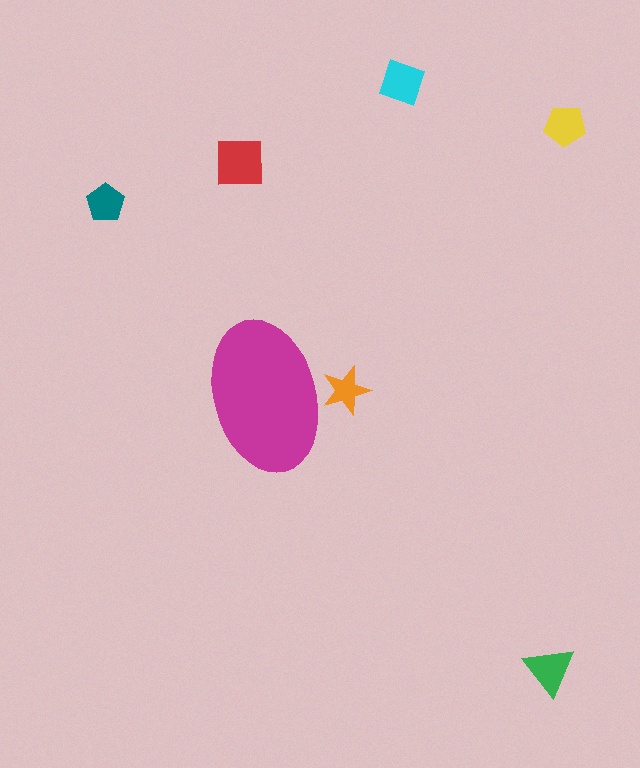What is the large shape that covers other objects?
A magenta ellipse.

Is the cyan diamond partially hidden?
No, the cyan diamond is fully visible.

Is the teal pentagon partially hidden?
No, the teal pentagon is fully visible.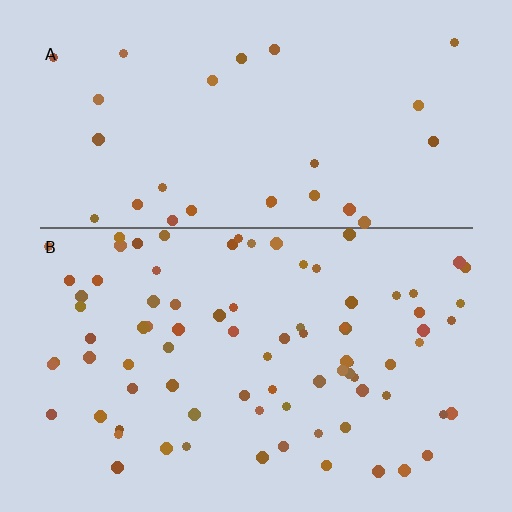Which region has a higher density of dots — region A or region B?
B (the bottom).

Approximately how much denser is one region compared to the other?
Approximately 2.9× — region B over region A.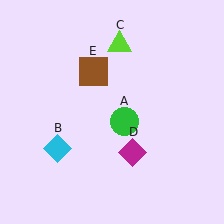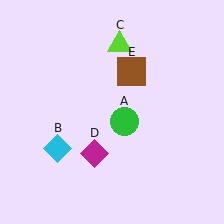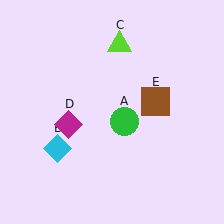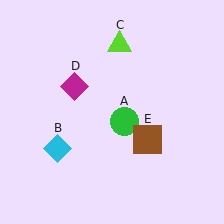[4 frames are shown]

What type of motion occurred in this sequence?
The magenta diamond (object D), brown square (object E) rotated clockwise around the center of the scene.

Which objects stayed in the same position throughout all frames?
Green circle (object A) and cyan diamond (object B) and lime triangle (object C) remained stationary.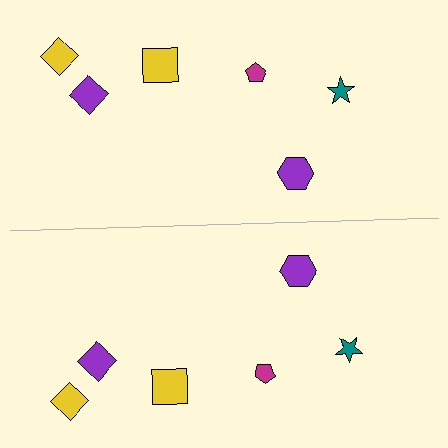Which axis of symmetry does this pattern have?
The pattern has a horizontal axis of symmetry running through the center of the image.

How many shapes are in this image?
There are 12 shapes in this image.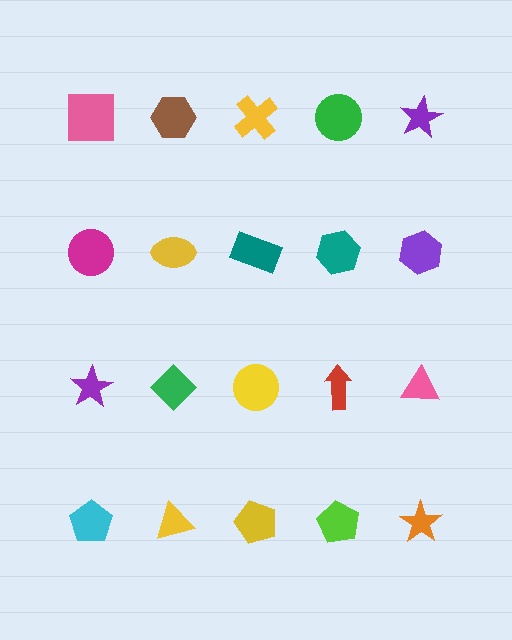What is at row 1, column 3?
A yellow cross.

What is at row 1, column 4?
A green circle.